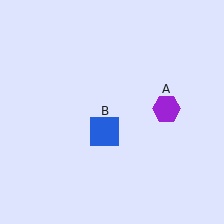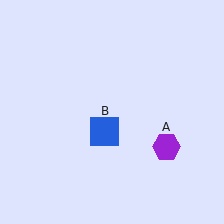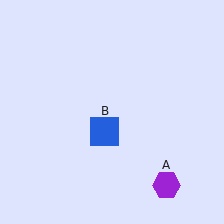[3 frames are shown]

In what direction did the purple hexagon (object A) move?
The purple hexagon (object A) moved down.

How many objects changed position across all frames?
1 object changed position: purple hexagon (object A).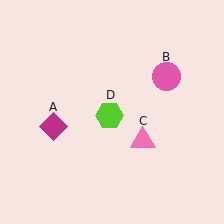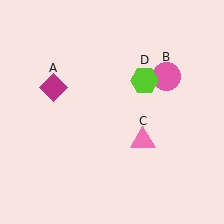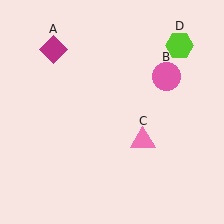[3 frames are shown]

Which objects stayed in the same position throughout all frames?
Pink circle (object B) and pink triangle (object C) remained stationary.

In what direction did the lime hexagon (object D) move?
The lime hexagon (object D) moved up and to the right.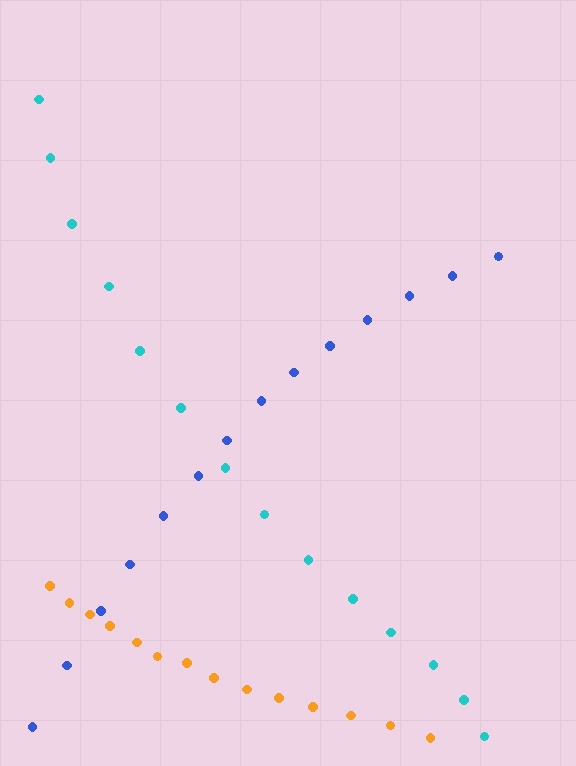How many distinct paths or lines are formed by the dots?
There are 3 distinct paths.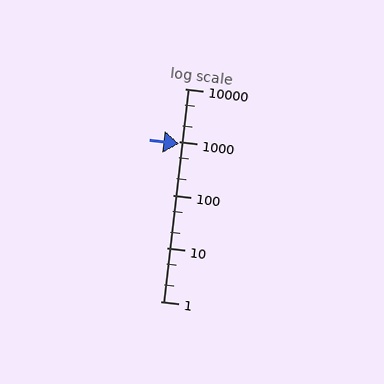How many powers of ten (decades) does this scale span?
The scale spans 4 decades, from 1 to 10000.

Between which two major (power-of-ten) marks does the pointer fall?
The pointer is between 100 and 1000.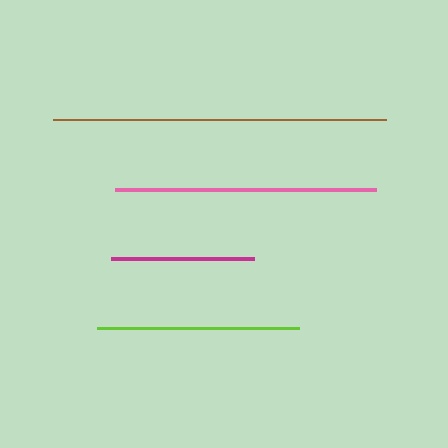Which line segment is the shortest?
The magenta line is the shortest at approximately 144 pixels.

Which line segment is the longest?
The brown line is the longest at approximately 333 pixels.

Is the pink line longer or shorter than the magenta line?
The pink line is longer than the magenta line.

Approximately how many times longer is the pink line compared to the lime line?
The pink line is approximately 1.3 times the length of the lime line.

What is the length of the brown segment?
The brown segment is approximately 333 pixels long.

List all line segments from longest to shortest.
From longest to shortest: brown, pink, lime, magenta.